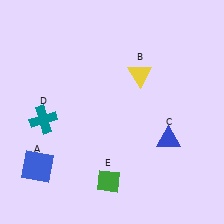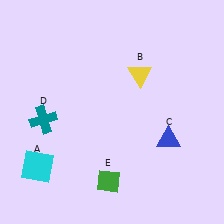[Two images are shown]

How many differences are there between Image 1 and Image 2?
There is 1 difference between the two images.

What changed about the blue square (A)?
In Image 1, A is blue. In Image 2, it changed to cyan.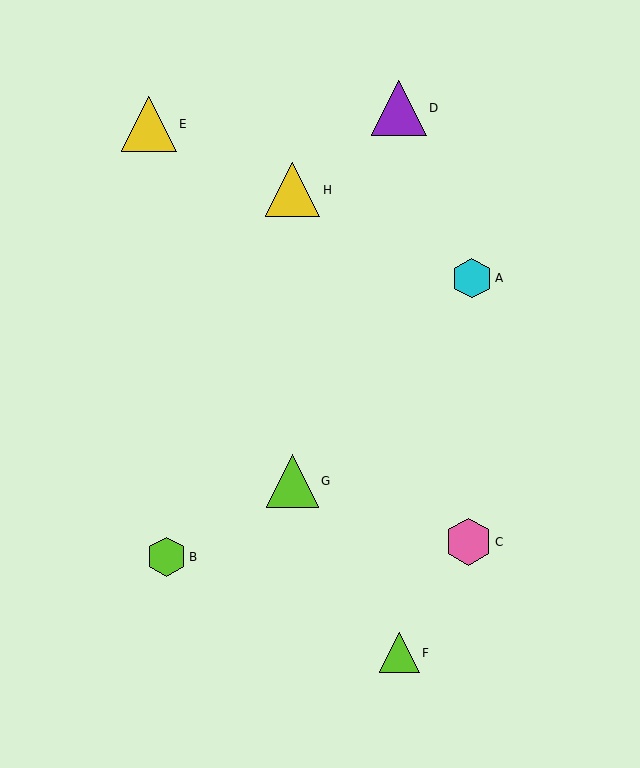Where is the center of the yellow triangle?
The center of the yellow triangle is at (149, 124).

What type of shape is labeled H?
Shape H is a yellow triangle.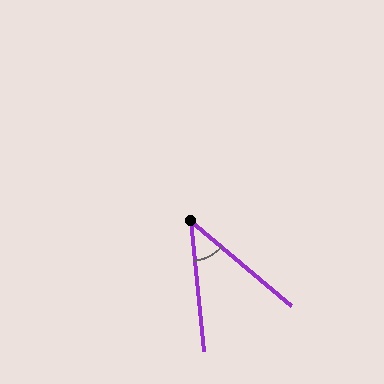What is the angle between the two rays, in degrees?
Approximately 45 degrees.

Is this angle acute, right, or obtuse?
It is acute.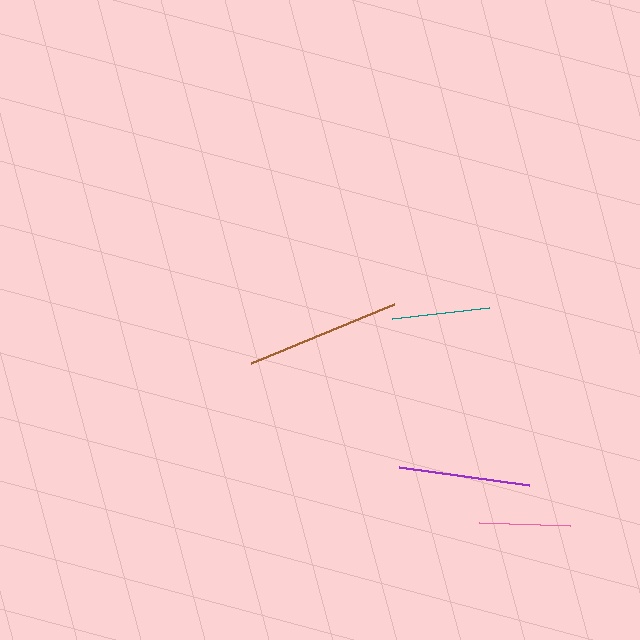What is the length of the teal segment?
The teal segment is approximately 98 pixels long.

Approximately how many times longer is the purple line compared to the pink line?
The purple line is approximately 1.4 times the length of the pink line.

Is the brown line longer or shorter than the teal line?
The brown line is longer than the teal line.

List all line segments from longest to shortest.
From longest to shortest: brown, purple, teal, pink.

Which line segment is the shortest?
The pink line is the shortest at approximately 91 pixels.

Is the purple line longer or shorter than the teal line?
The purple line is longer than the teal line.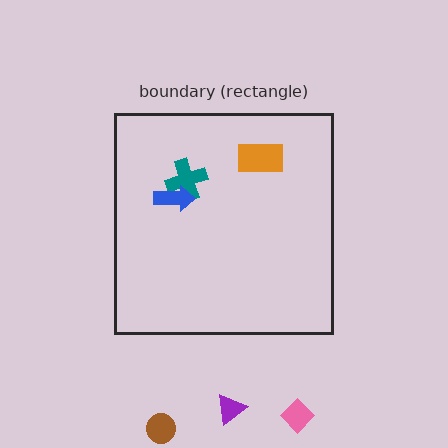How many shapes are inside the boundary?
3 inside, 3 outside.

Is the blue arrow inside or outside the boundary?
Inside.